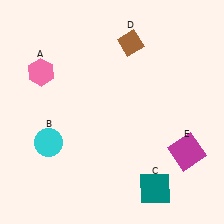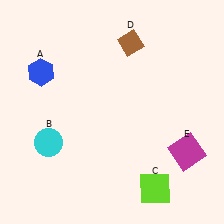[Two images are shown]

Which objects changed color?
A changed from pink to blue. C changed from teal to lime.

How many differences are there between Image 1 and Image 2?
There are 2 differences between the two images.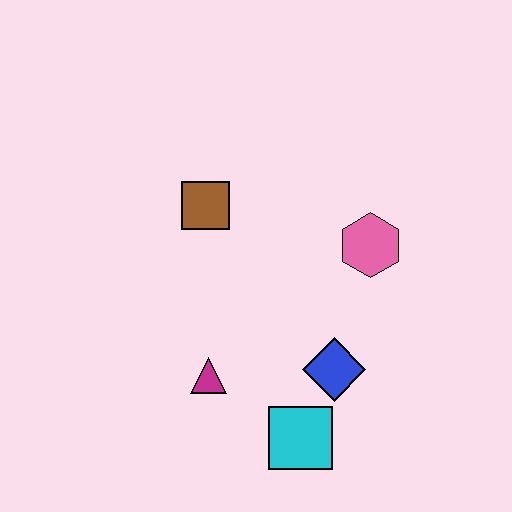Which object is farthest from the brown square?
The cyan square is farthest from the brown square.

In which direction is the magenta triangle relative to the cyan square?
The magenta triangle is to the left of the cyan square.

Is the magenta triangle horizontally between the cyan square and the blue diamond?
No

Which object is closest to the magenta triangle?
The cyan square is closest to the magenta triangle.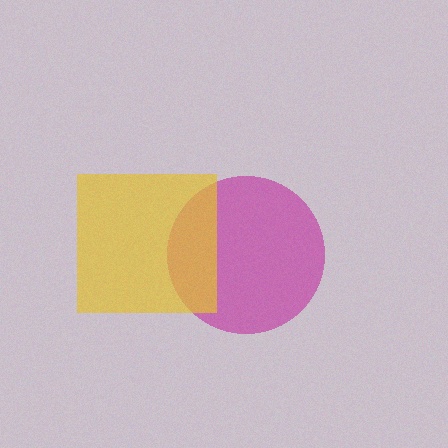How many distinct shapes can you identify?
There are 2 distinct shapes: a magenta circle, a yellow square.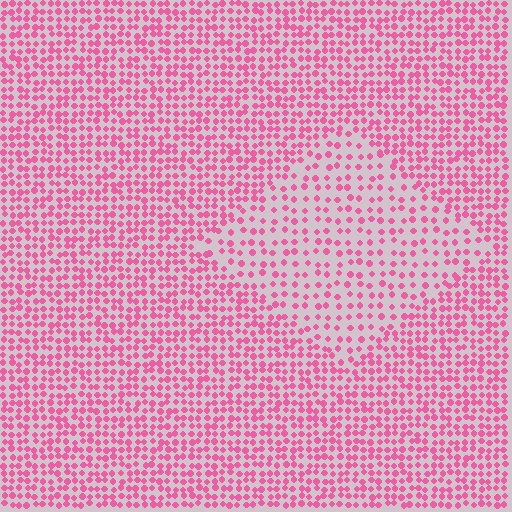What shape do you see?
I see a diamond.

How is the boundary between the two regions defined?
The boundary is defined by a change in element density (approximately 1.9x ratio). All elements are the same color, size, and shape.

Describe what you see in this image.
The image contains small pink elements arranged at two different densities. A diamond-shaped region is visible where the elements are less densely packed than the surrounding area.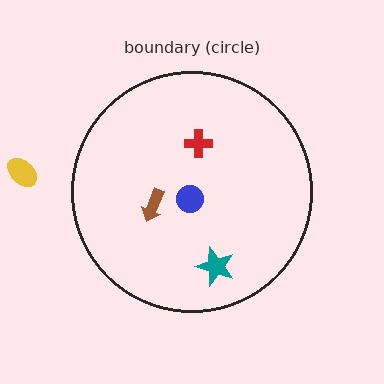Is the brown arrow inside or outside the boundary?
Inside.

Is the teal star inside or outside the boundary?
Inside.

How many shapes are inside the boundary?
4 inside, 1 outside.